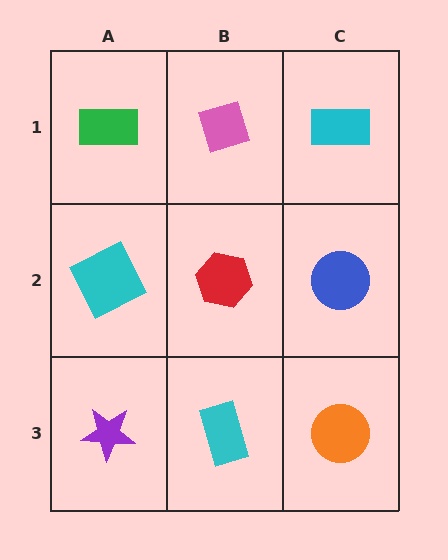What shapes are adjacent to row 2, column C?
A cyan rectangle (row 1, column C), an orange circle (row 3, column C), a red hexagon (row 2, column B).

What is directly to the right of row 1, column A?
A pink diamond.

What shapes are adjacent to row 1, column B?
A red hexagon (row 2, column B), a green rectangle (row 1, column A), a cyan rectangle (row 1, column C).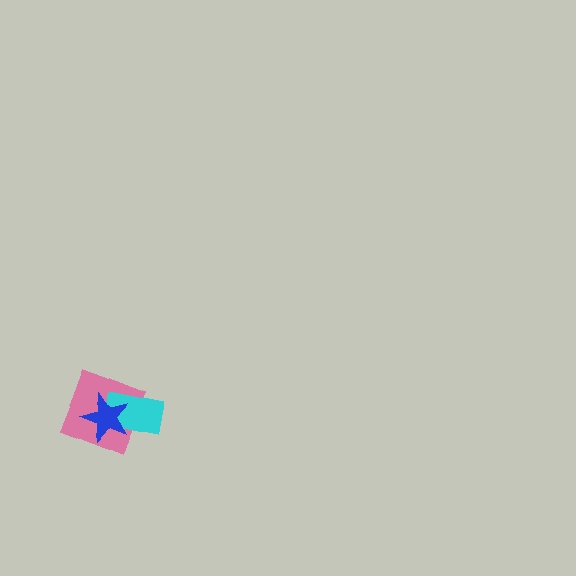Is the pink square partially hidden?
Yes, it is partially covered by another shape.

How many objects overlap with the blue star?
2 objects overlap with the blue star.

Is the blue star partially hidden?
No, no other shape covers it.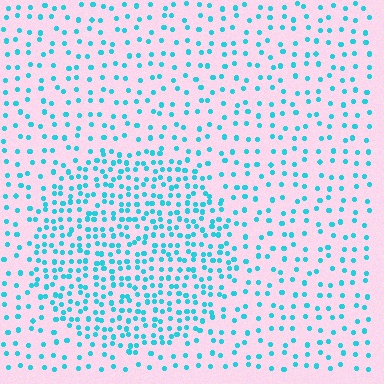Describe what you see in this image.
The image contains small cyan elements arranged at two different densities. A circle-shaped region is visible where the elements are more densely packed than the surrounding area.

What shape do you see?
I see a circle.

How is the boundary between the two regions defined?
The boundary is defined by a change in element density (approximately 2.1x ratio). All elements are the same color, size, and shape.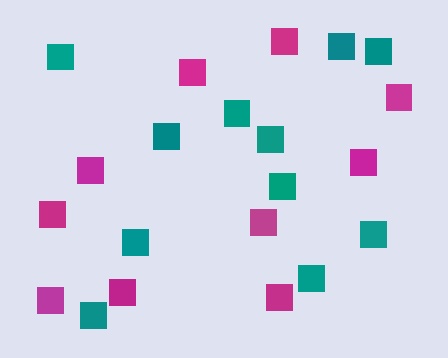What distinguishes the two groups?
There are 2 groups: one group of magenta squares (10) and one group of teal squares (11).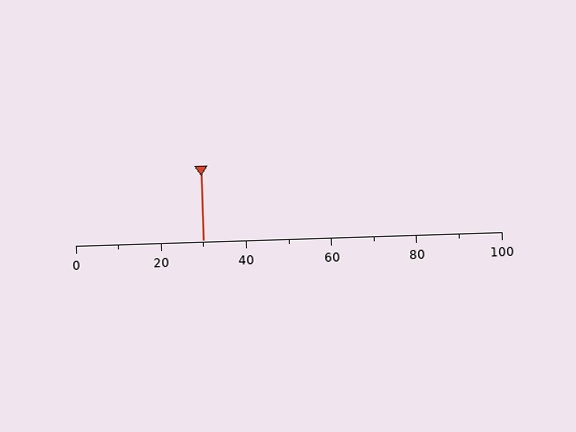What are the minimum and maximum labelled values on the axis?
The axis runs from 0 to 100.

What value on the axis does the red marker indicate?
The marker indicates approximately 30.